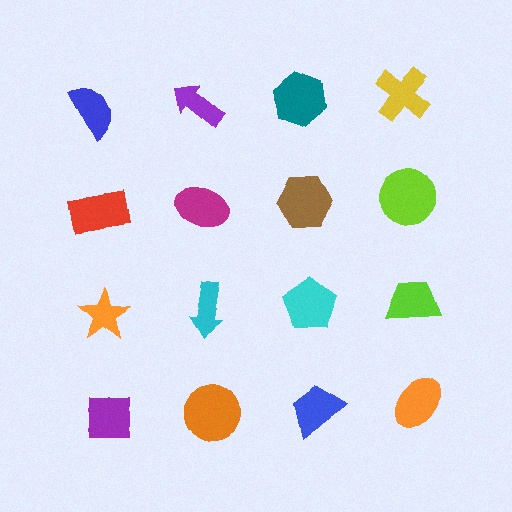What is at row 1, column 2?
A purple arrow.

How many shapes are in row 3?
4 shapes.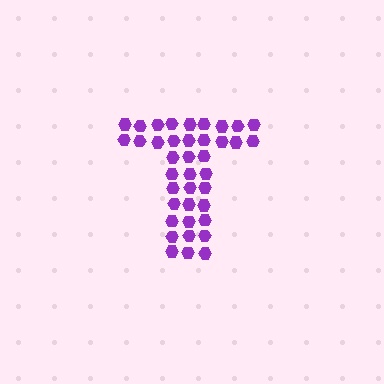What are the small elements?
The small elements are hexagons.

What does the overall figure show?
The overall figure shows the letter T.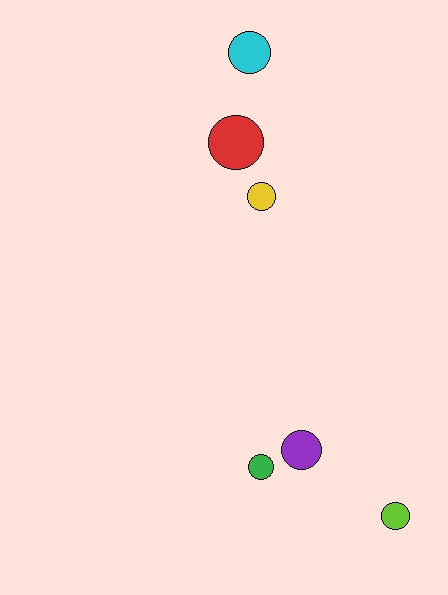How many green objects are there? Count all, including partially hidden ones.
There is 1 green object.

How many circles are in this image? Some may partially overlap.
There are 6 circles.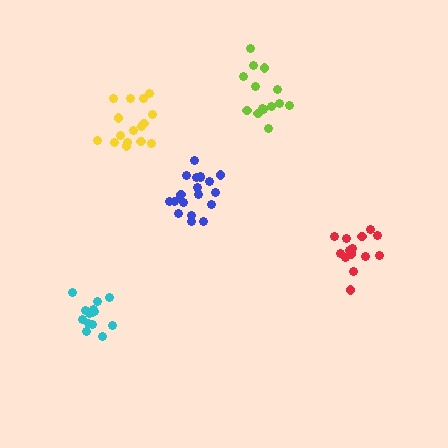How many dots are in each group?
Group 1: 20 dots, Group 2: 16 dots, Group 3: 14 dots, Group 4: 16 dots, Group 5: 14 dots (80 total).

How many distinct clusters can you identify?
There are 5 distinct clusters.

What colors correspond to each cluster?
The clusters are colored: blue, yellow, cyan, red, lime.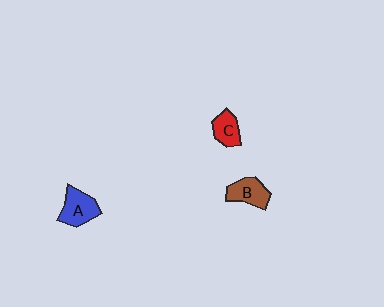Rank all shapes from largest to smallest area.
From largest to smallest: A (blue), B (brown), C (red).